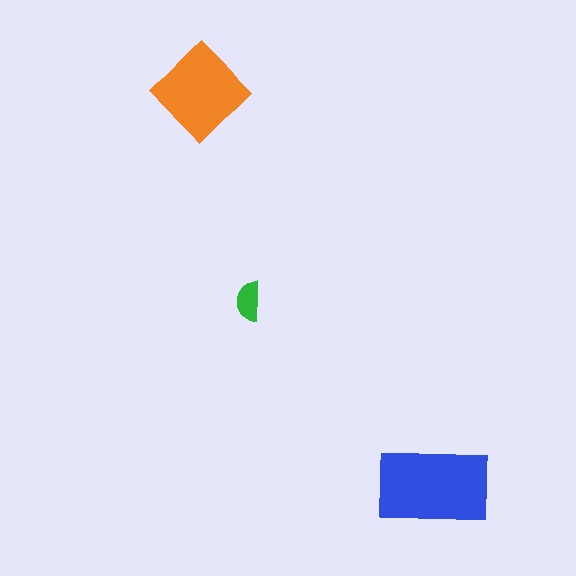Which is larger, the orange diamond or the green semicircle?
The orange diamond.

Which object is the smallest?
The green semicircle.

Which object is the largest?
The blue rectangle.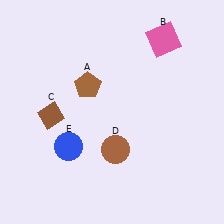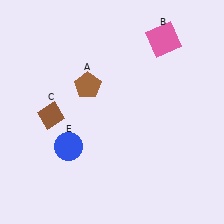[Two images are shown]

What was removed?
The brown circle (D) was removed in Image 2.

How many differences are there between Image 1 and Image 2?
There is 1 difference between the two images.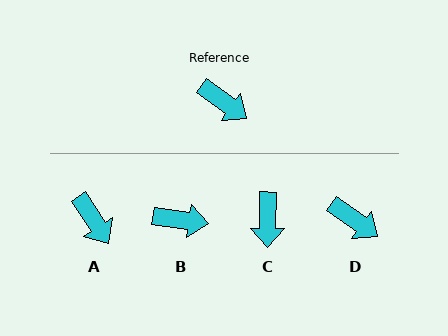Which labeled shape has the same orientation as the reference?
D.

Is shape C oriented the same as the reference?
No, it is off by about 55 degrees.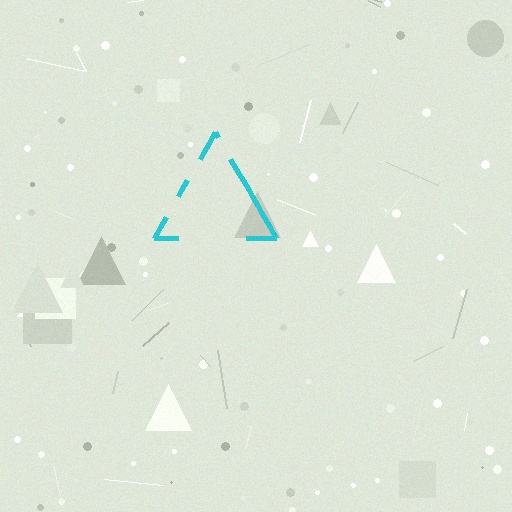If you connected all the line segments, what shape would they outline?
They would outline a triangle.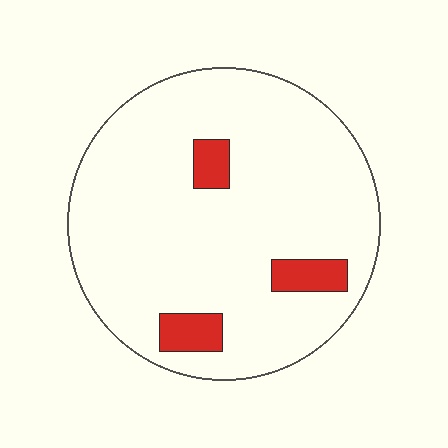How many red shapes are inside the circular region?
3.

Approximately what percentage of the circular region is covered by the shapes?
Approximately 10%.